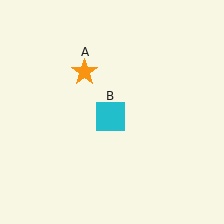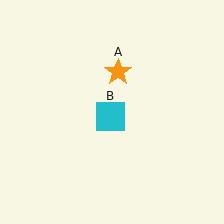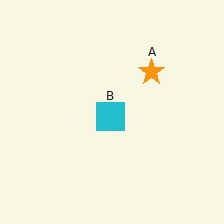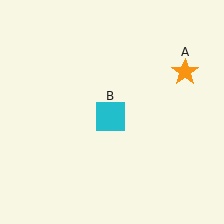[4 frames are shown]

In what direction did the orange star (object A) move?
The orange star (object A) moved right.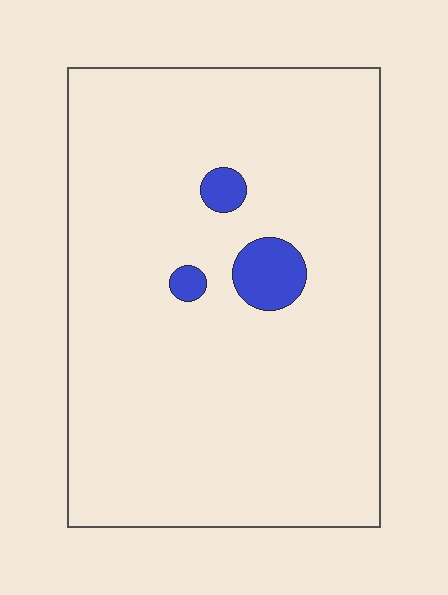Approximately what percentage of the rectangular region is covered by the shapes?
Approximately 5%.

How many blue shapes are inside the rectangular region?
3.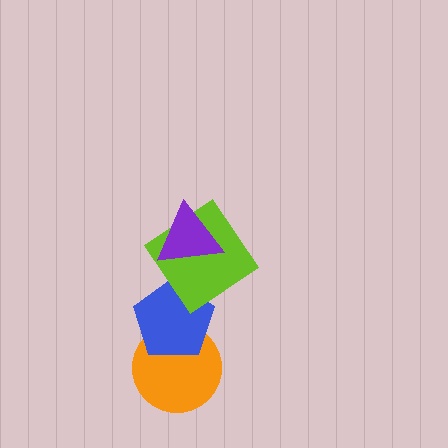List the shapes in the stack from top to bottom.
From top to bottom: the purple triangle, the lime diamond, the blue pentagon, the orange circle.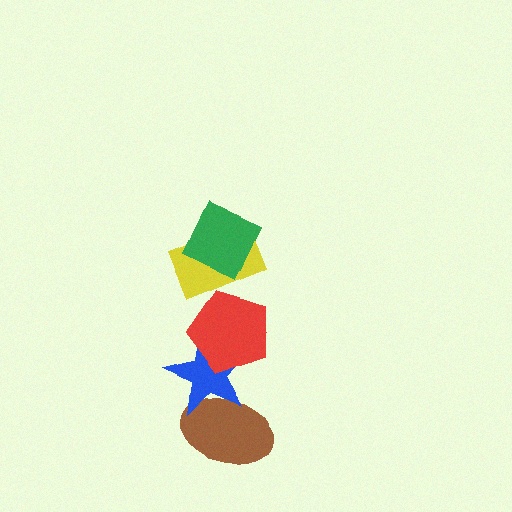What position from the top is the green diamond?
The green diamond is 1st from the top.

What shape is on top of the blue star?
The red pentagon is on top of the blue star.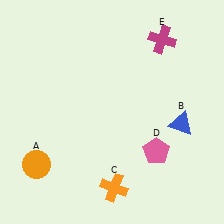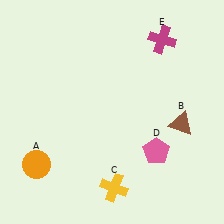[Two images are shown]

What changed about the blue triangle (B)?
In Image 1, B is blue. In Image 2, it changed to brown.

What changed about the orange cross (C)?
In Image 1, C is orange. In Image 2, it changed to yellow.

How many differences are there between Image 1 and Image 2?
There are 2 differences between the two images.